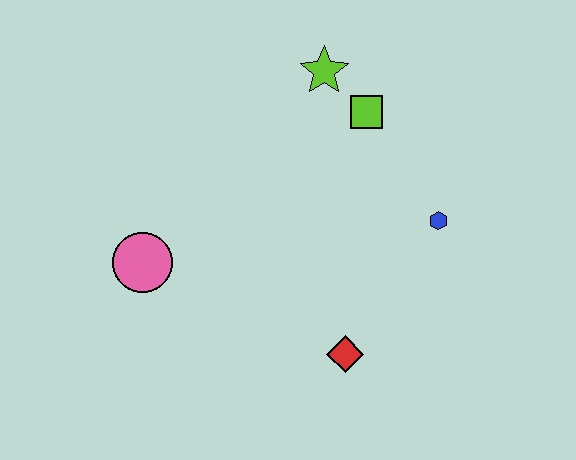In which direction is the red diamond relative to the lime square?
The red diamond is below the lime square.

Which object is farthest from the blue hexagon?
The pink circle is farthest from the blue hexagon.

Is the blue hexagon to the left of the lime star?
No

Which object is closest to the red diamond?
The blue hexagon is closest to the red diamond.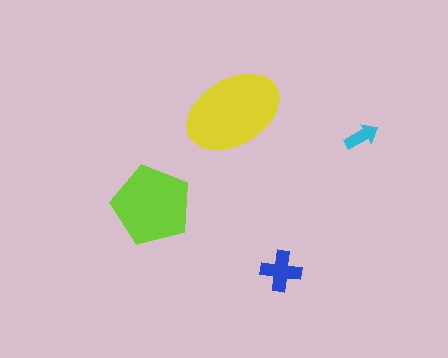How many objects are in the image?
There are 4 objects in the image.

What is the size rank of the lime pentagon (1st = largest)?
2nd.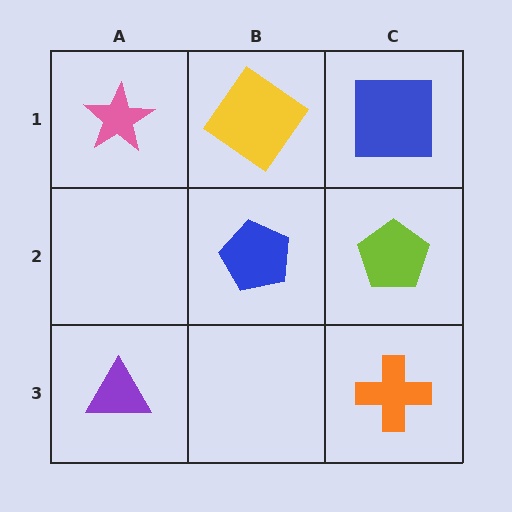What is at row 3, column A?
A purple triangle.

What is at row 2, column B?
A blue pentagon.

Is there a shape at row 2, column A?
No, that cell is empty.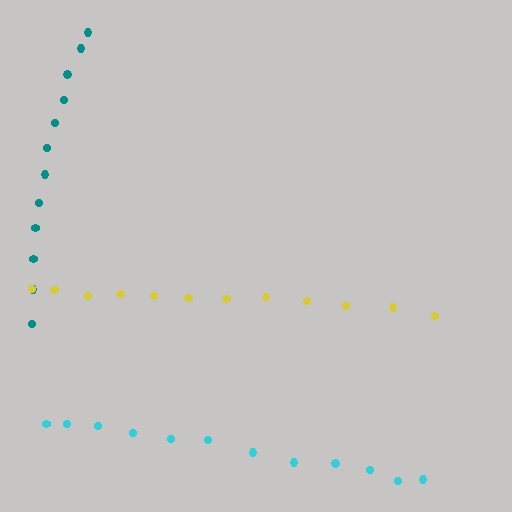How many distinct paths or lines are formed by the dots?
There are 3 distinct paths.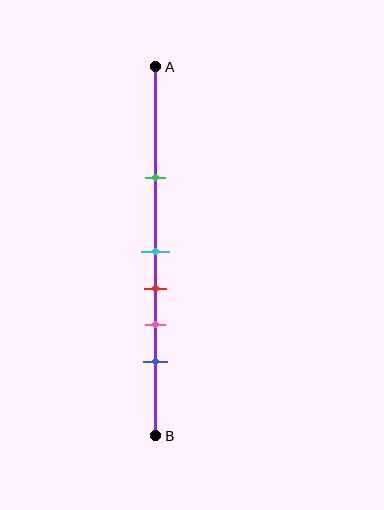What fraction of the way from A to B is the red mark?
The red mark is approximately 60% (0.6) of the way from A to B.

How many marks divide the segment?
There are 5 marks dividing the segment.